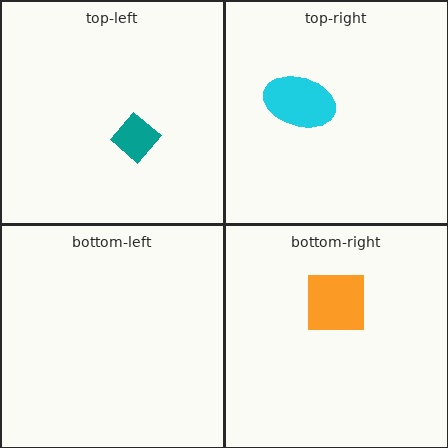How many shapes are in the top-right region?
1.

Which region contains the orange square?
The bottom-right region.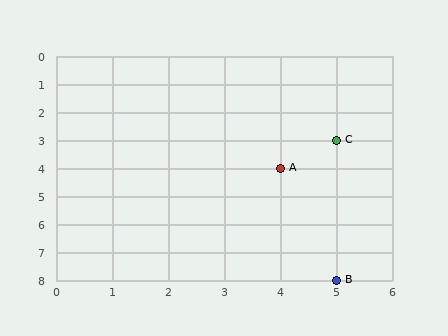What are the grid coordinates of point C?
Point C is at grid coordinates (5, 3).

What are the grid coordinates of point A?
Point A is at grid coordinates (4, 4).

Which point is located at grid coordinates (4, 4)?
Point A is at (4, 4).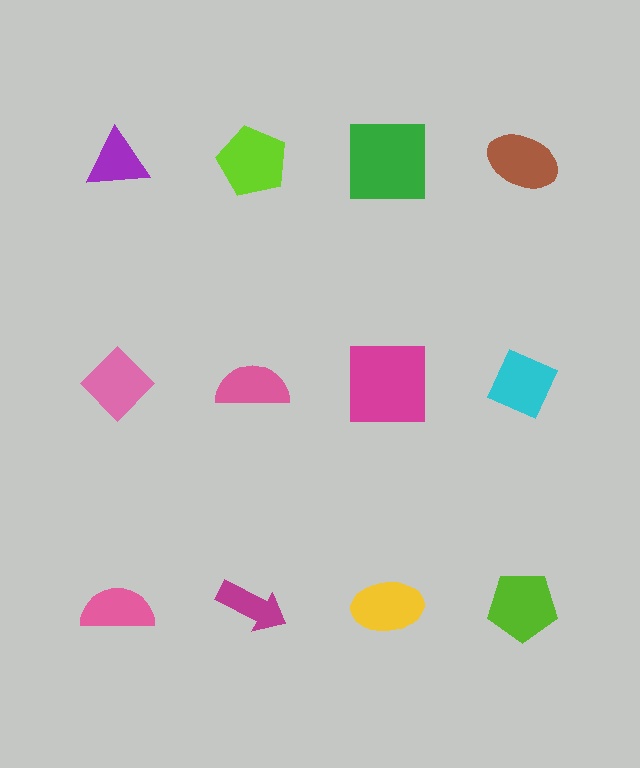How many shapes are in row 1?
4 shapes.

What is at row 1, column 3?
A green square.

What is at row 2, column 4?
A cyan diamond.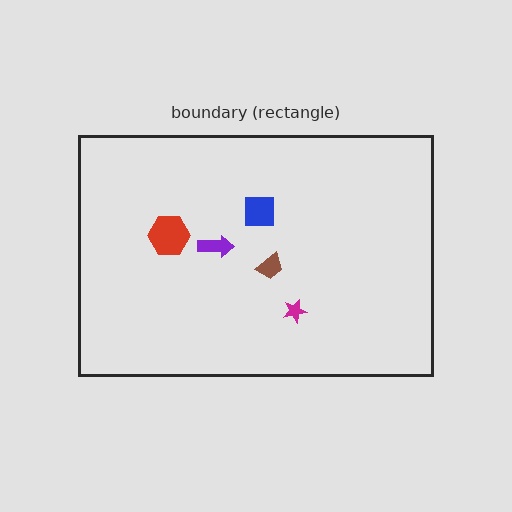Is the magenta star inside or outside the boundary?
Inside.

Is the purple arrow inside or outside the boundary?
Inside.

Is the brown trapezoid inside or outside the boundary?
Inside.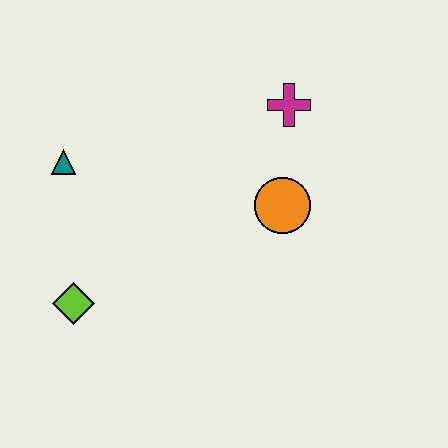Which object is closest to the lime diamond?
The teal triangle is closest to the lime diamond.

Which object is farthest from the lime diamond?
The magenta cross is farthest from the lime diamond.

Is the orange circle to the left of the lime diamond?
No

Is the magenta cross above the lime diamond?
Yes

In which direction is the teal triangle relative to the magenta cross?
The teal triangle is to the left of the magenta cross.